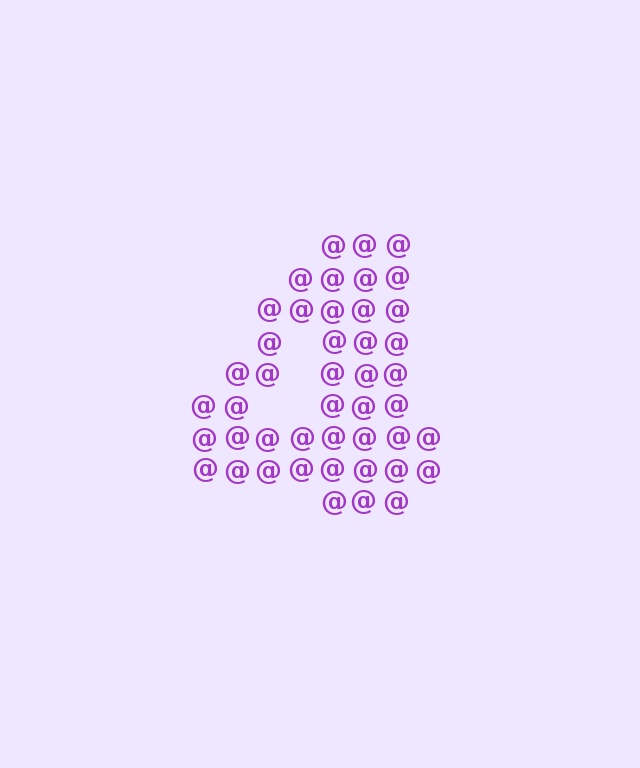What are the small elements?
The small elements are at signs.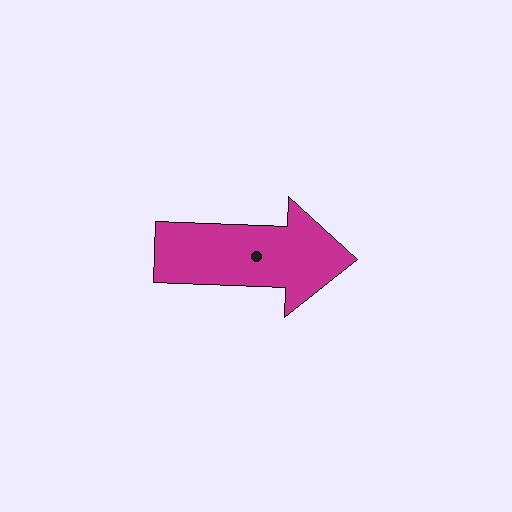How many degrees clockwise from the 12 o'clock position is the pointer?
Approximately 92 degrees.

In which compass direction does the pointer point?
East.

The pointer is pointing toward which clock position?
Roughly 3 o'clock.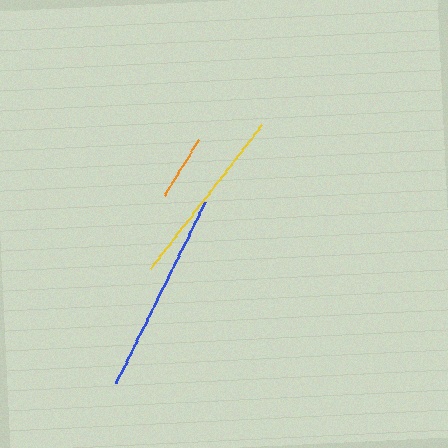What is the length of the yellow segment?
The yellow segment is approximately 181 pixels long.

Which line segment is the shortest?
The orange line is the shortest at approximately 66 pixels.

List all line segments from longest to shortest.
From longest to shortest: blue, yellow, orange.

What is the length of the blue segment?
The blue segment is approximately 202 pixels long.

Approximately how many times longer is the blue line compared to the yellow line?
The blue line is approximately 1.1 times the length of the yellow line.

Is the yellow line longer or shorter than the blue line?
The blue line is longer than the yellow line.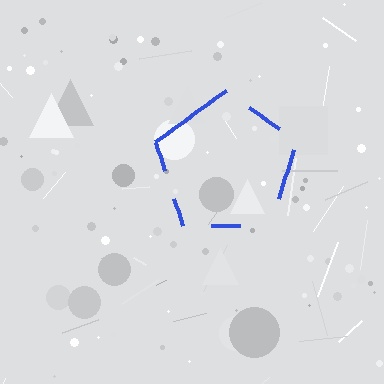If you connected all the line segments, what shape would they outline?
They would outline a pentagon.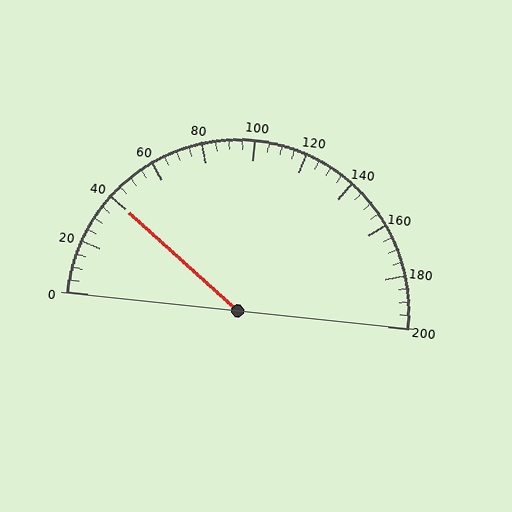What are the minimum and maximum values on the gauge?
The gauge ranges from 0 to 200.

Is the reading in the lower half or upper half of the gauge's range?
The reading is in the lower half of the range (0 to 200).